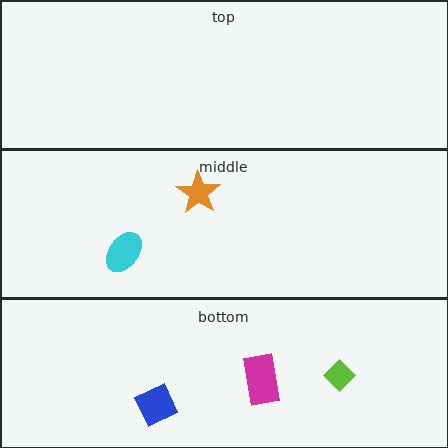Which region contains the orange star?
The middle region.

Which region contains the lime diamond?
The bottom region.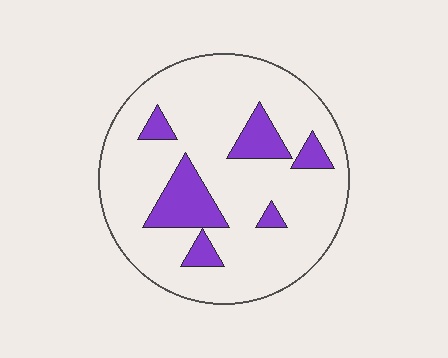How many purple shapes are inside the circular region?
6.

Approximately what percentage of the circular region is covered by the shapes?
Approximately 15%.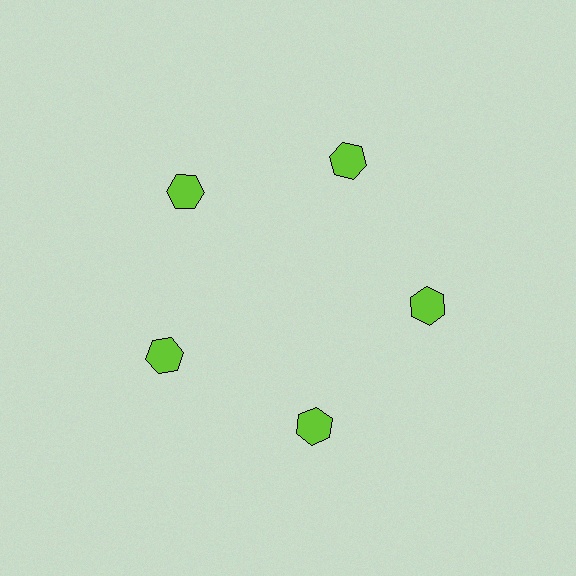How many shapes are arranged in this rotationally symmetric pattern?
There are 5 shapes, arranged in 5 groups of 1.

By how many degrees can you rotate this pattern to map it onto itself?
The pattern maps onto itself every 72 degrees of rotation.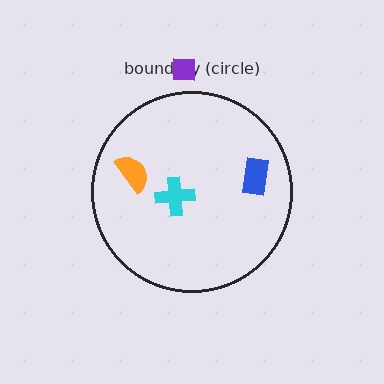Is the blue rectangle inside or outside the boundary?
Inside.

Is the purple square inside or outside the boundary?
Outside.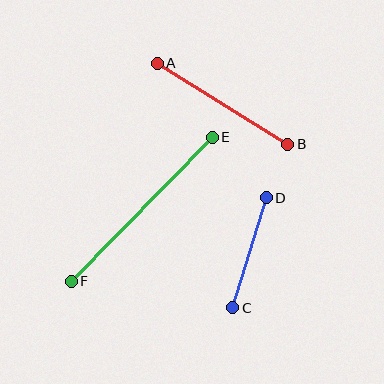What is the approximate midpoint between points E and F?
The midpoint is at approximately (142, 209) pixels.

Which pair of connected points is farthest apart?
Points E and F are farthest apart.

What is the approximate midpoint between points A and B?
The midpoint is at approximately (222, 104) pixels.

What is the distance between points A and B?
The distance is approximately 154 pixels.